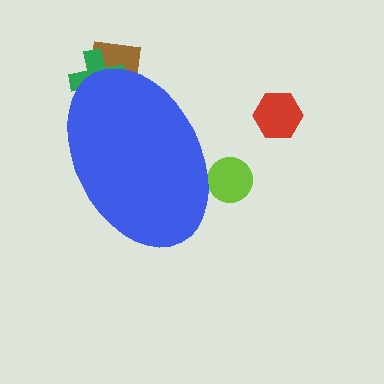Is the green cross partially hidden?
Yes, the green cross is partially hidden behind the blue ellipse.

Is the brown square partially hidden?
Yes, the brown square is partially hidden behind the blue ellipse.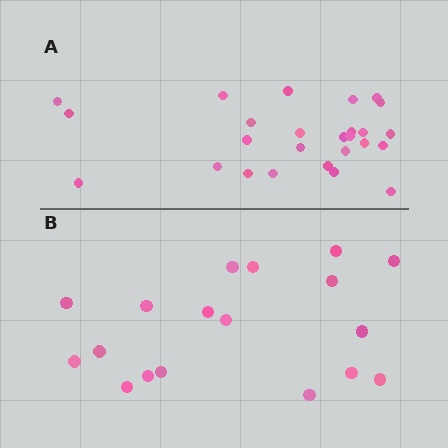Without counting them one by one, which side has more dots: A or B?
Region A (the top region) has more dots.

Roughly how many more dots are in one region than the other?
Region A has roughly 8 or so more dots than region B.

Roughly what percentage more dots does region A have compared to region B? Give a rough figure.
About 45% more.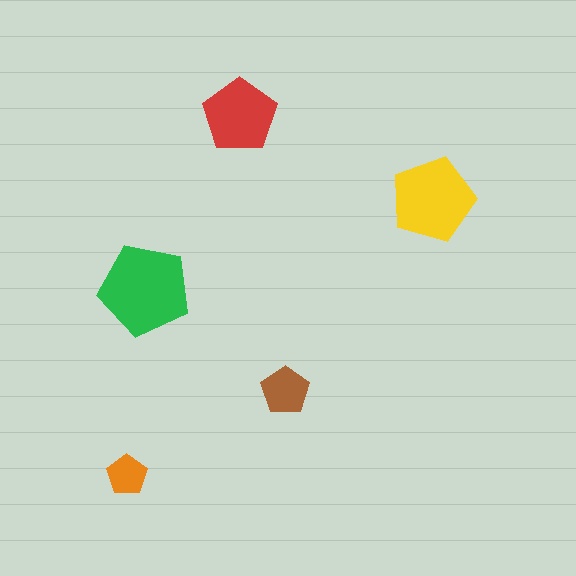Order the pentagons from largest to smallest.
the green one, the yellow one, the red one, the brown one, the orange one.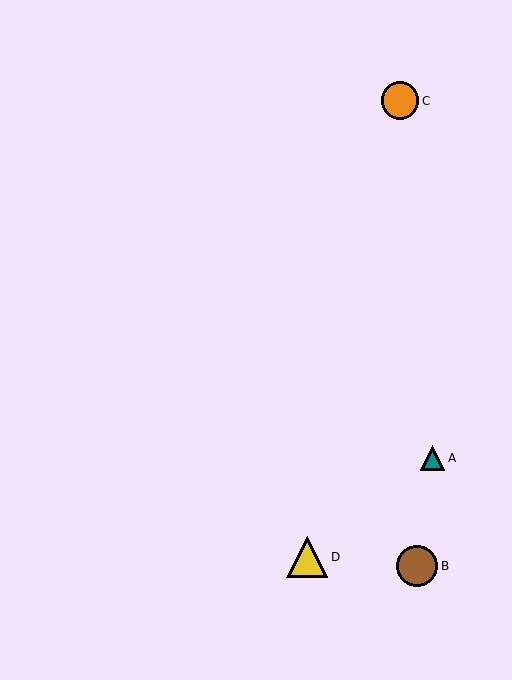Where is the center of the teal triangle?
The center of the teal triangle is at (433, 458).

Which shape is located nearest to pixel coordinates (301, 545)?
The yellow triangle (labeled D) at (307, 557) is nearest to that location.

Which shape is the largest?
The yellow triangle (labeled D) is the largest.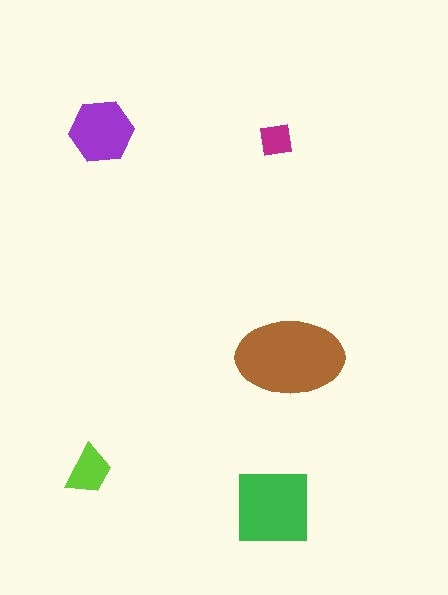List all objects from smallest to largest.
The magenta square, the lime trapezoid, the purple hexagon, the green square, the brown ellipse.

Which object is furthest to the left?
The lime trapezoid is leftmost.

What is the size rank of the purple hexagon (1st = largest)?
3rd.